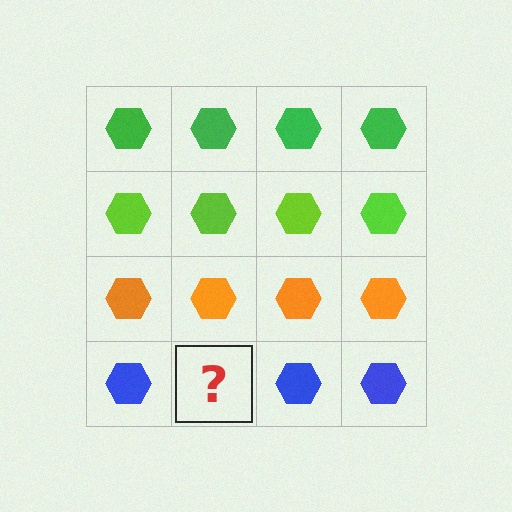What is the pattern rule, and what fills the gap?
The rule is that each row has a consistent color. The gap should be filled with a blue hexagon.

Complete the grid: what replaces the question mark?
The question mark should be replaced with a blue hexagon.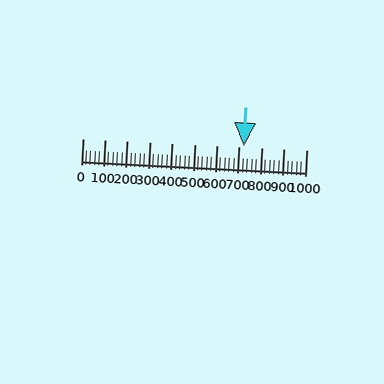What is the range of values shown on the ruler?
The ruler shows values from 0 to 1000.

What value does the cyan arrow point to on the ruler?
The cyan arrow points to approximately 722.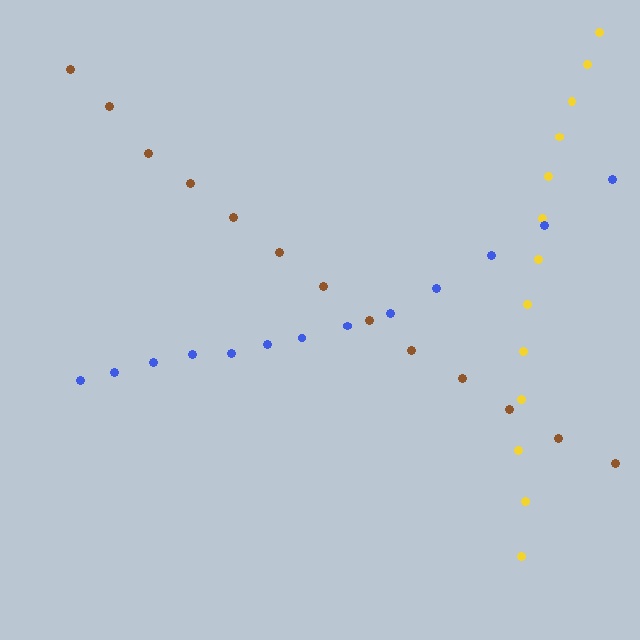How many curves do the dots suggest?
There are 3 distinct paths.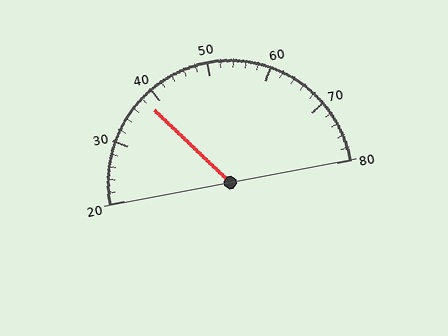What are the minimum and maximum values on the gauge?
The gauge ranges from 20 to 80.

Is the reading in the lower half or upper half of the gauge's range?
The reading is in the lower half of the range (20 to 80).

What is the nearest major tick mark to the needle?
The nearest major tick mark is 40.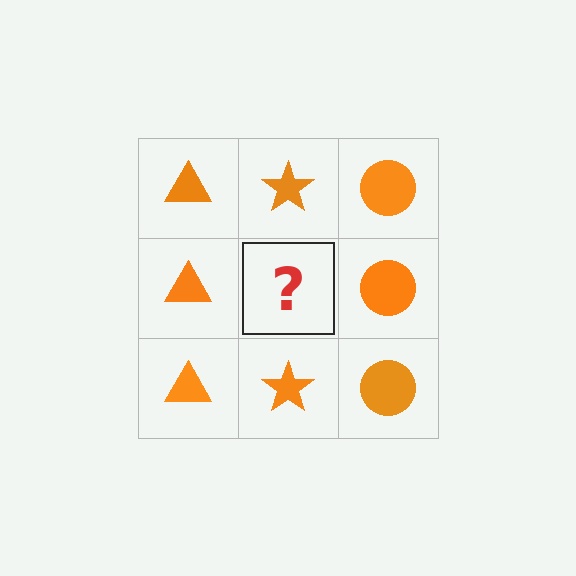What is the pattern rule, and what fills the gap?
The rule is that each column has a consistent shape. The gap should be filled with an orange star.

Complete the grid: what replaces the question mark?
The question mark should be replaced with an orange star.